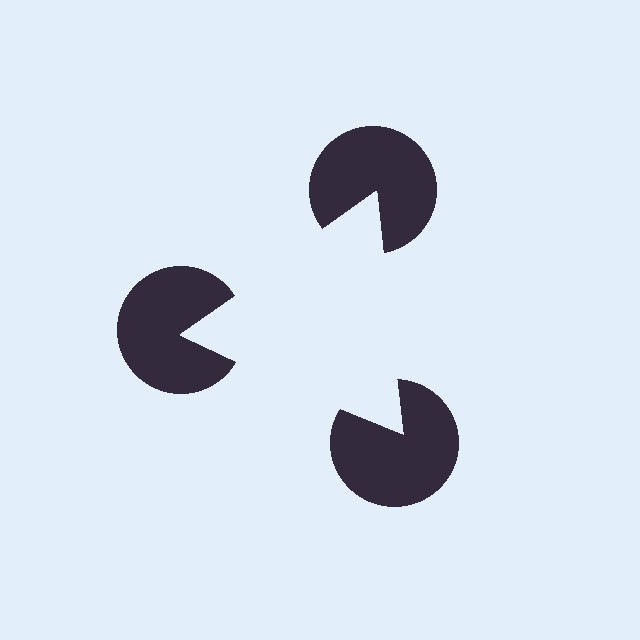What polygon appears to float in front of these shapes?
An illusory triangle — its edges are inferred from the aligned wedge cuts in the pac-man discs, not physically drawn.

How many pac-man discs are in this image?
There are 3 — one at each vertex of the illusory triangle.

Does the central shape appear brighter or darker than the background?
It typically appears slightly brighter than the background, even though no actual brightness change is drawn.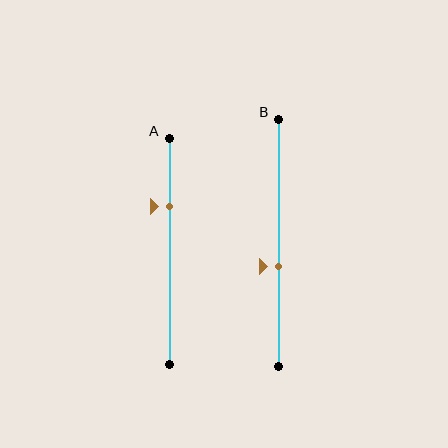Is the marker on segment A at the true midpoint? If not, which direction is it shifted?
No, the marker on segment A is shifted upward by about 20% of the segment length.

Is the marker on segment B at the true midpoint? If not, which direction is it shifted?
No, the marker on segment B is shifted downward by about 10% of the segment length.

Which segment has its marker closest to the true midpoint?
Segment B has its marker closest to the true midpoint.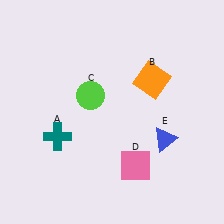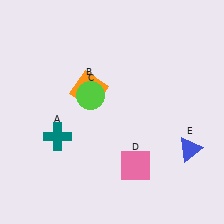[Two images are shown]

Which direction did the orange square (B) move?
The orange square (B) moved left.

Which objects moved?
The objects that moved are: the orange square (B), the blue triangle (E).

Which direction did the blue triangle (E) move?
The blue triangle (E) moved right.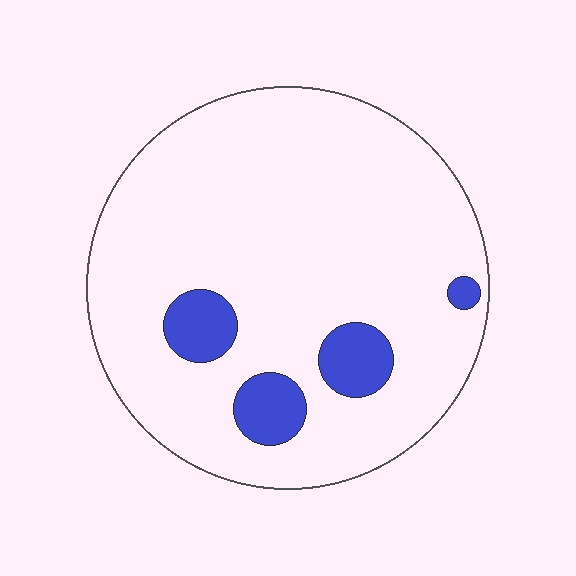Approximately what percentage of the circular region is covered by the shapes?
Approximately 10%.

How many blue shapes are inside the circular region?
4.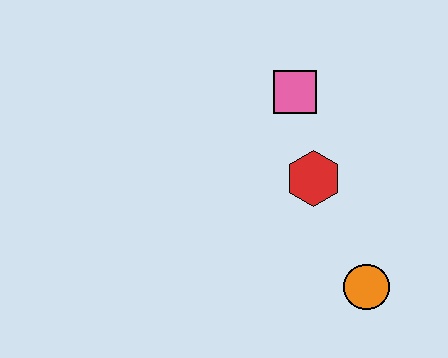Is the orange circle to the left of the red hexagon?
No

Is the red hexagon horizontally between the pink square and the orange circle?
Yes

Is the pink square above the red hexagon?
Yes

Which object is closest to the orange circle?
The red hexagon is closest to the orange circle.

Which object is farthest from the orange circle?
The pink square is farthest from the orange circle.